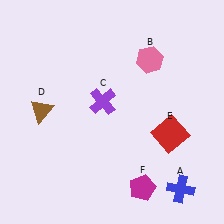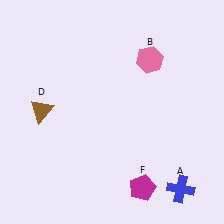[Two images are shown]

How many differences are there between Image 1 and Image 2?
There are 2 differences between the two images.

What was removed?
The purple cross (C), the red square (E) were removed in Image 2.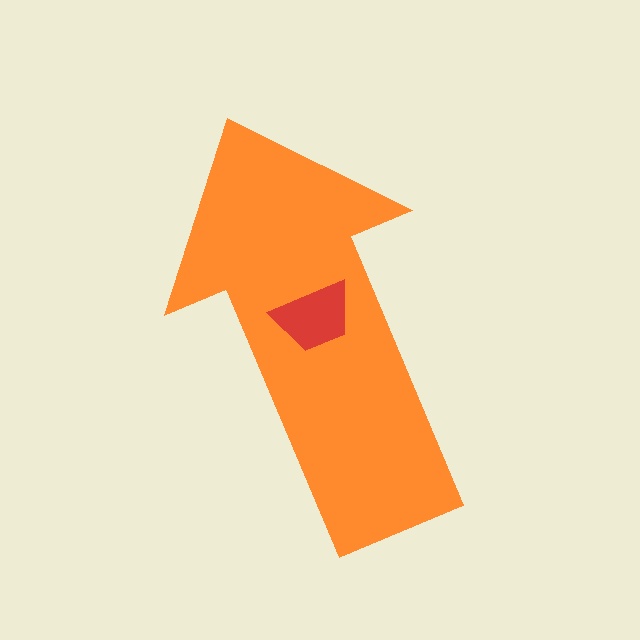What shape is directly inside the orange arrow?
The red trapezoid.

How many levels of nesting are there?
2.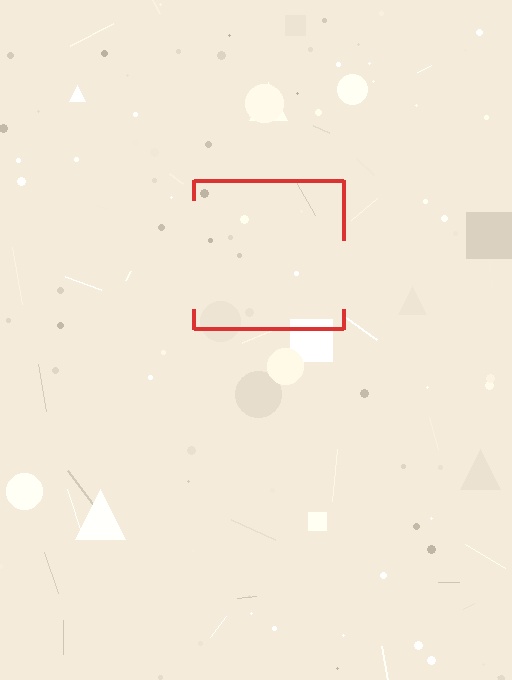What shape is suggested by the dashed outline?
The dashed outline suggests a square.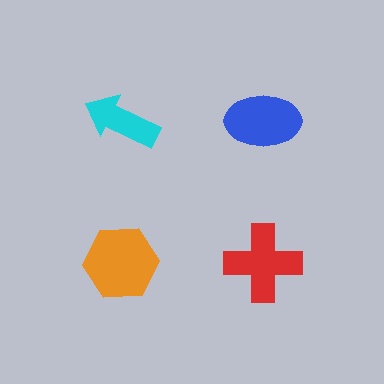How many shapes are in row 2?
2 shapes.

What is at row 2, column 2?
A red cross.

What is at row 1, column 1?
A cyan arrow.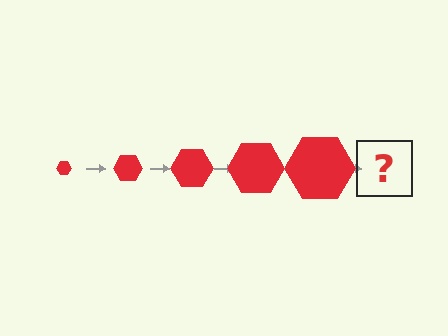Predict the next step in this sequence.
The next step is a red hexagon, larger than the previous one.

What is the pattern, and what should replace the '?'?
The pattern is that the hexagon gets progressively larger each step. The '?' should be a red hexagon, larger than the previous one.